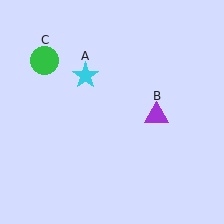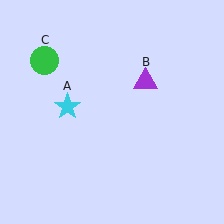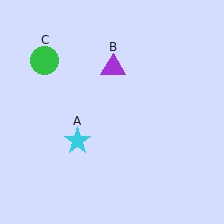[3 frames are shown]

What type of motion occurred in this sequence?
The cyan star (object A), purple triangle (object B) rotated counterclockwise around the center of the scene.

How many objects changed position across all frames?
2 objects changed position: cyan star (object A), purple triangle (object B).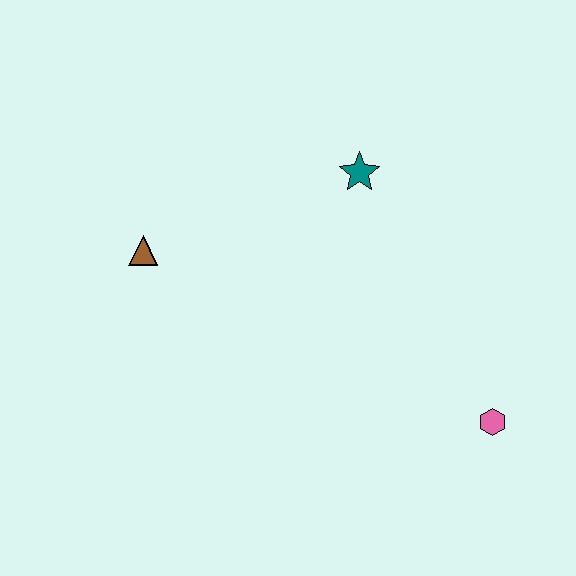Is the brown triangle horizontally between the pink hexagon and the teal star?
No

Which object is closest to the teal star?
The brown triangle is closest to the teal star.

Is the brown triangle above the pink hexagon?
Yes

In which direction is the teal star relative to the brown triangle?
The teal star is to the right of the brown triangle.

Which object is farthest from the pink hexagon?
The brown triangle is farthest from the pink hexagon.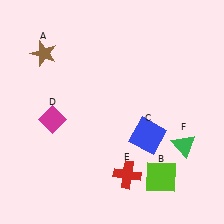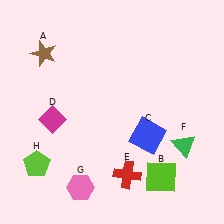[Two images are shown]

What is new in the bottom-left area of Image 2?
A pink hexagon (G) was added in the bottom-left area of Image 2.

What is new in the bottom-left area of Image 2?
A lime pentagon (H) was added in the bottom-left area of Image 2.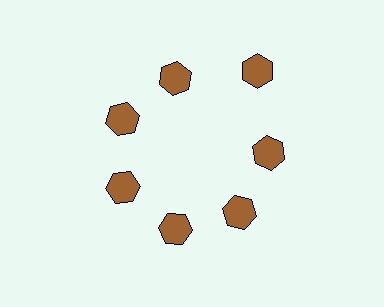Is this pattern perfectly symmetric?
No. The 7 brown hexagons are arranged in a ring, but one element near the 1 o'clock position is pushed outward from the center, breaking the 7-fold rotational symmetry.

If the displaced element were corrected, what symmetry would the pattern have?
It would have 7-fold rotational symmetry — the pattern would map onto itself every 51 degrees.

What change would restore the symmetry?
The symmetry would be restored by moving it inward, back onto the ring so that all 7 hexagons sit at equal angles and equal distance from the center.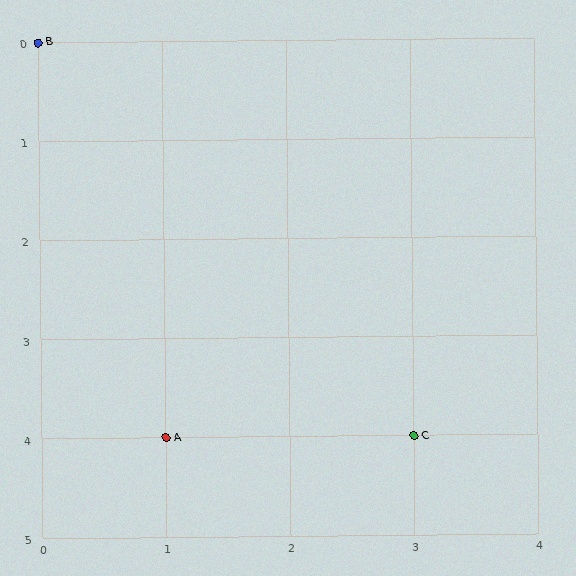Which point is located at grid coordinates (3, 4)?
Point C is at (3, 4).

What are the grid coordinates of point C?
Point C is at grid coordinates (3, 4).